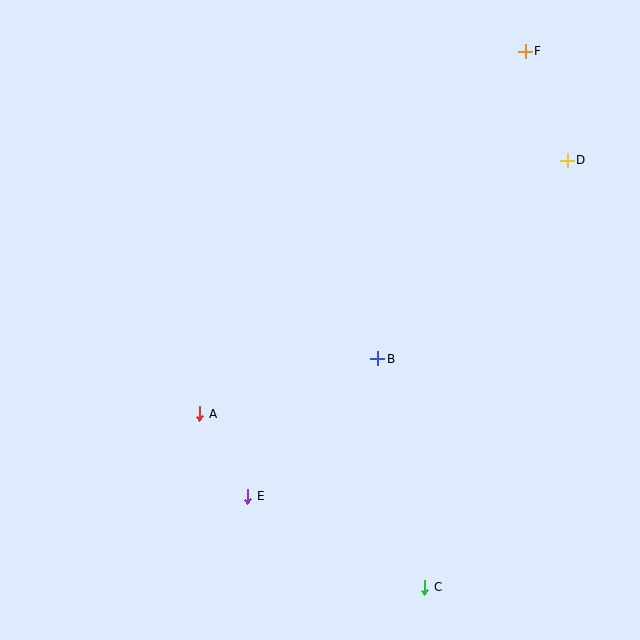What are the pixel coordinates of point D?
Point D is at (567, 160).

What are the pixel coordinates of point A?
Point A is at (200, 414).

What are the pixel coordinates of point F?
Point F is at (525, 51).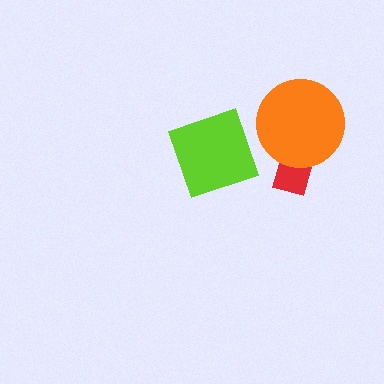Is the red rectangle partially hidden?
Yes, it is partially covered by another shape.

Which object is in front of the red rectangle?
The orange circle is in front of the red rectangle.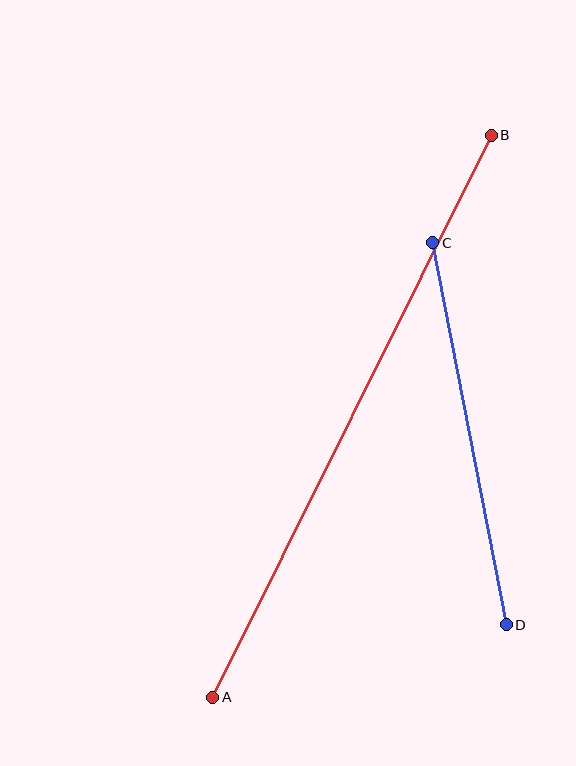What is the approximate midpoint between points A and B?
The midpoint is at approximately (352, 416) pixels.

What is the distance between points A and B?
The distance is approximately 627 pixels.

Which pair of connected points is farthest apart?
Points A and B are farthest apart.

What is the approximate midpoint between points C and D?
The midpoint is at approximately (470, 434) pixels.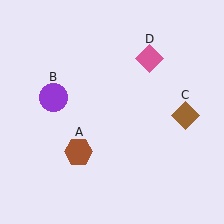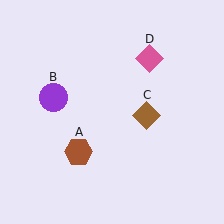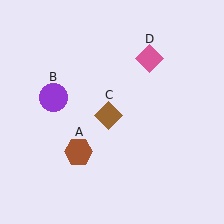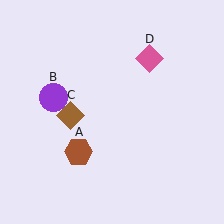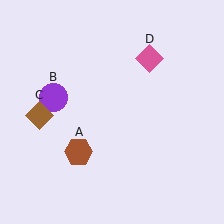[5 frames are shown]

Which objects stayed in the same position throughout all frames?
Brown hexagon (object A) and purple circle (object B) and pink diamond (object D) remained stationary.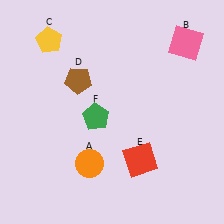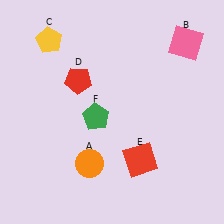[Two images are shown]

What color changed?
The pentagon (D) changed from brown in Image 1 to red in Image 2.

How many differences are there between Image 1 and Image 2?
There is 1 difference between the two images.